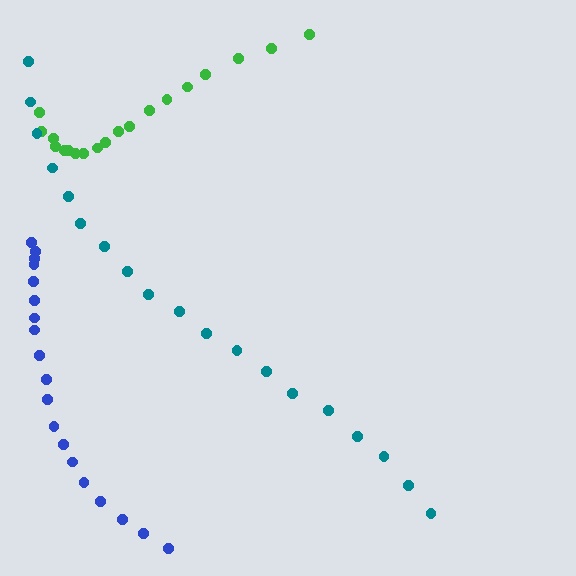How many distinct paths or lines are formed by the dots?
There are 3 distinct paths.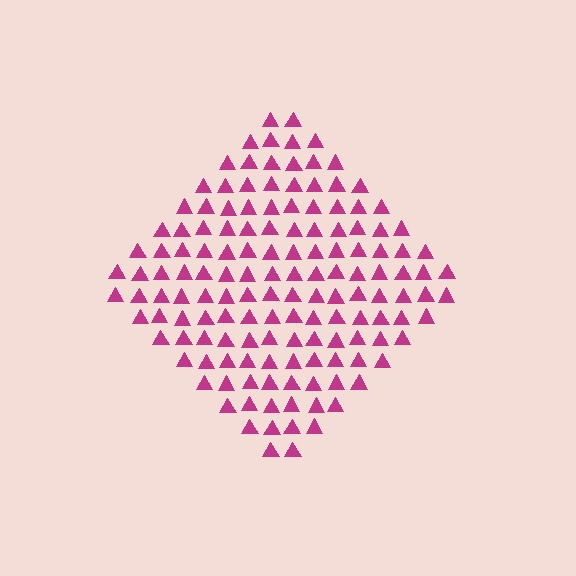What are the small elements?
The small elements are triangles.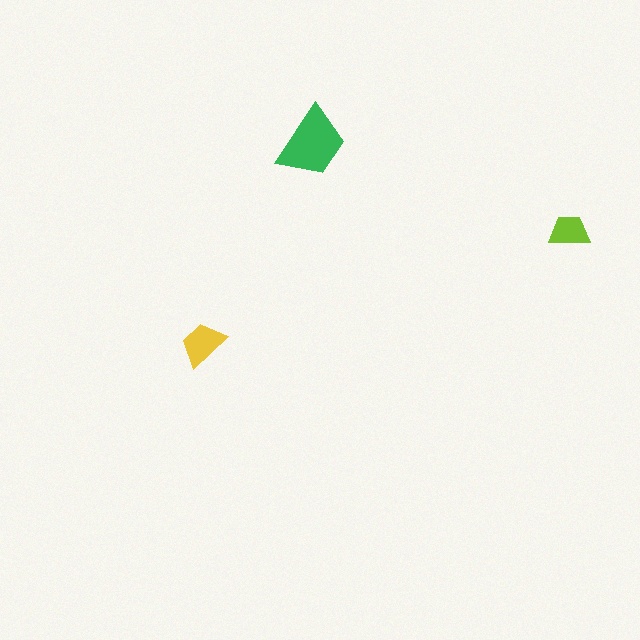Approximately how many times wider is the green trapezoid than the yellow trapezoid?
About 1.5 times wider.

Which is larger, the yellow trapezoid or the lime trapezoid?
The yellow one.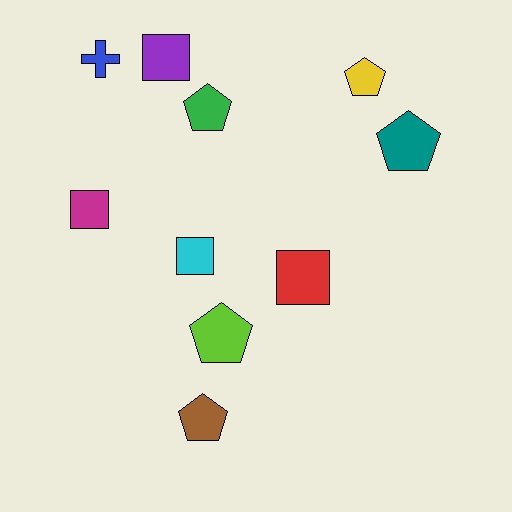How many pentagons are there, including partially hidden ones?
There are 5 pentagons.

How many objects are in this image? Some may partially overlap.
There are 10 objects.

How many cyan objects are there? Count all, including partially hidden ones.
There is 1 cyan object.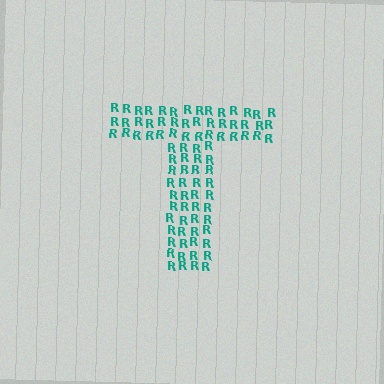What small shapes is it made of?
It is made of small letter R's.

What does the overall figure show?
The overall figure shows the letter T.